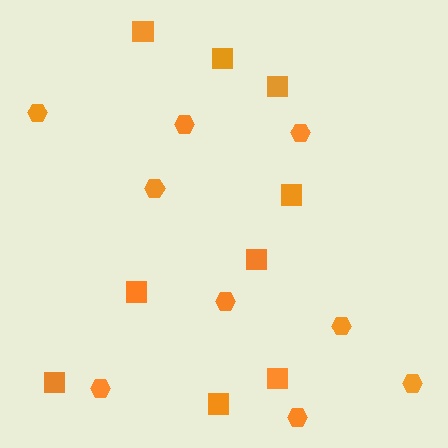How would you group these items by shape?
There are 2 groups: one group of squares (9) and one group of hexagons (9).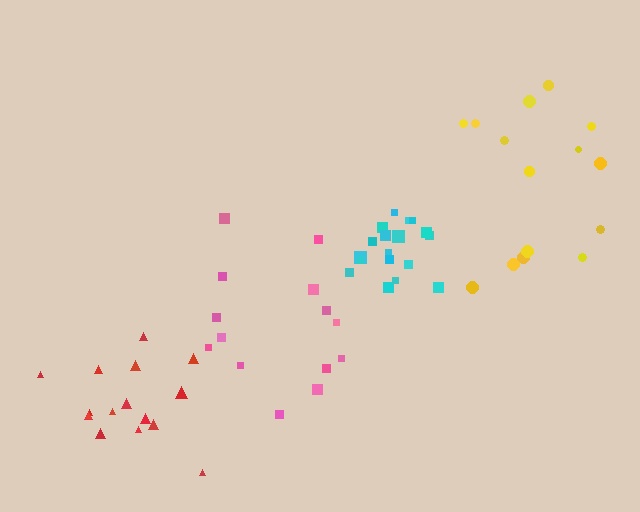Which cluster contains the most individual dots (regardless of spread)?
Cyan (18).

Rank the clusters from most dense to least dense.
cyan, red, pink, yellow.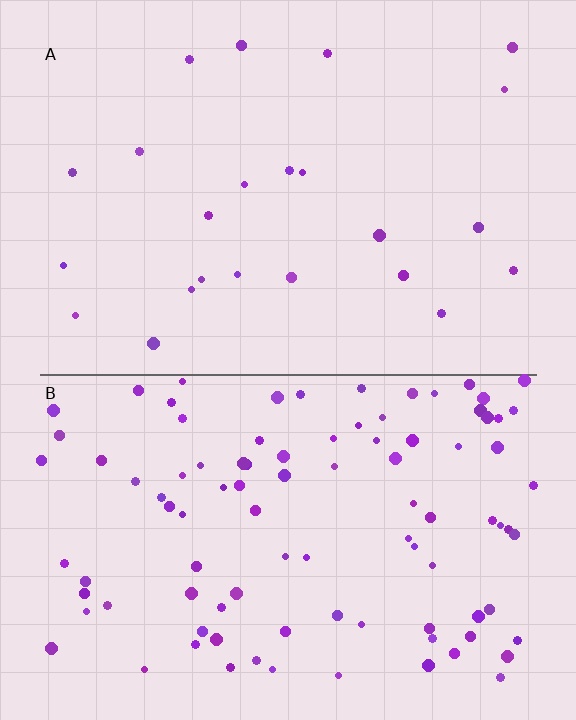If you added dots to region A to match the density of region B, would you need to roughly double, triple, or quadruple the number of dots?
Approximately quadruple.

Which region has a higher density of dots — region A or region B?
B (the bottom).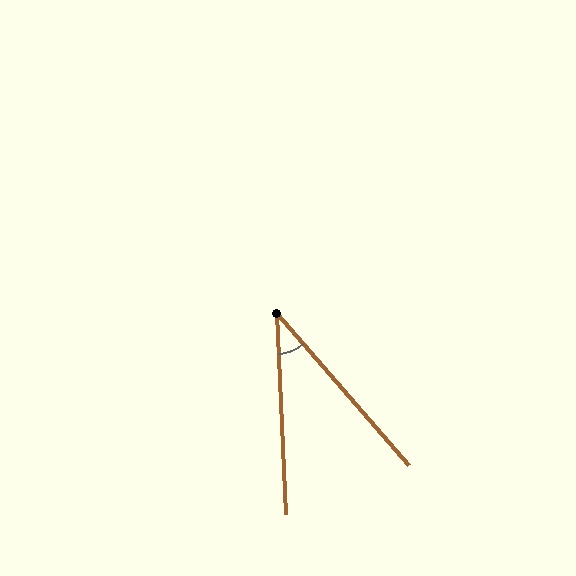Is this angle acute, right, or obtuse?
It is acute.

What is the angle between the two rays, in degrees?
Approximately 38 degrees.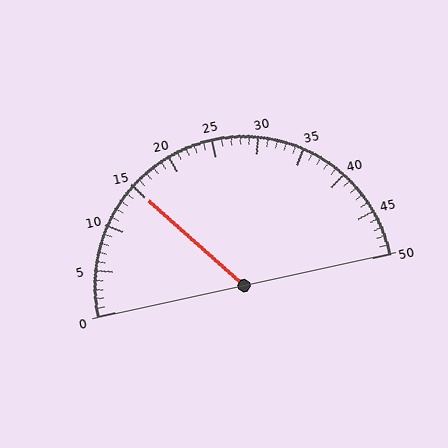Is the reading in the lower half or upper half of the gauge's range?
The reading is in the lower half of the range (0 to 50).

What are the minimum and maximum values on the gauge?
The gauge ranges from 0 to 50.